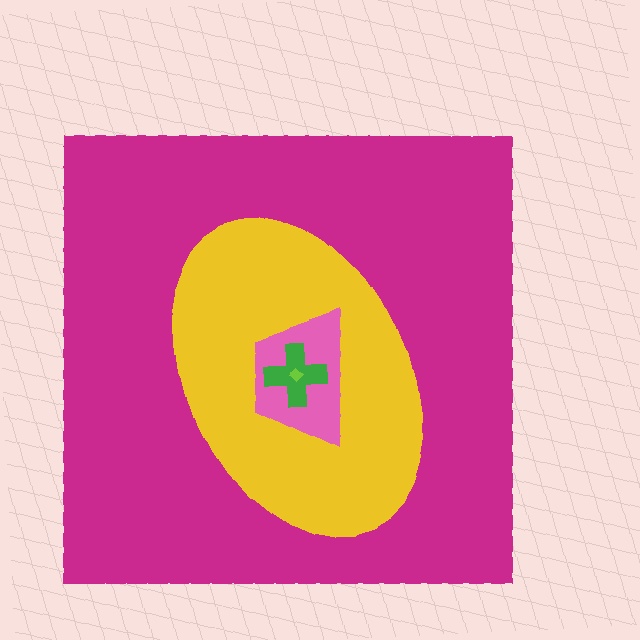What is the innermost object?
The lime diamond.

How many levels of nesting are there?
5.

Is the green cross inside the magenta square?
Yes.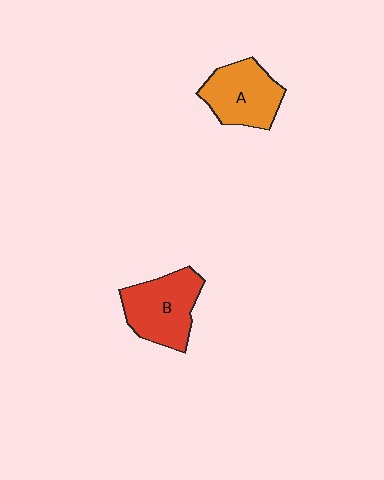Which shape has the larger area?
Shape B (red).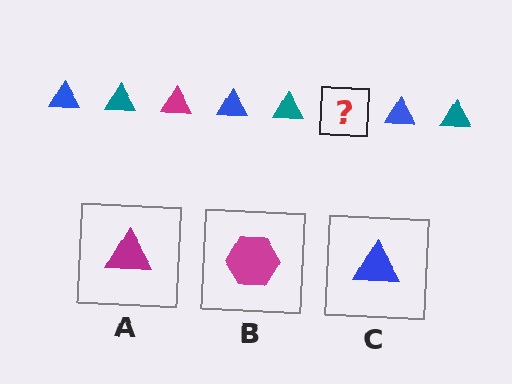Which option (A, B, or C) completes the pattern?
A.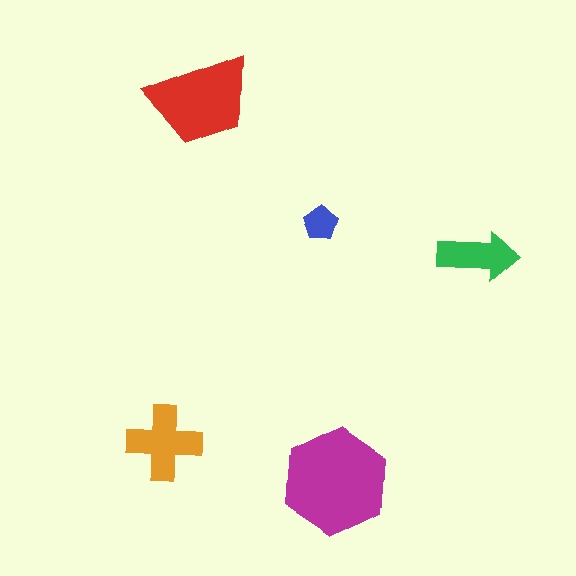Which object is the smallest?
The blue pentagon.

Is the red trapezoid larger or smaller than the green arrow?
Larger.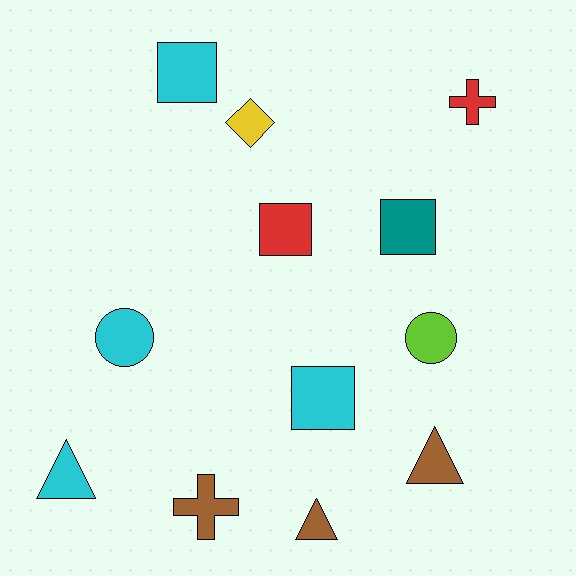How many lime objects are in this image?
There is 1 lime object.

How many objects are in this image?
There are 12 objects.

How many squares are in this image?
There are 4 squares.